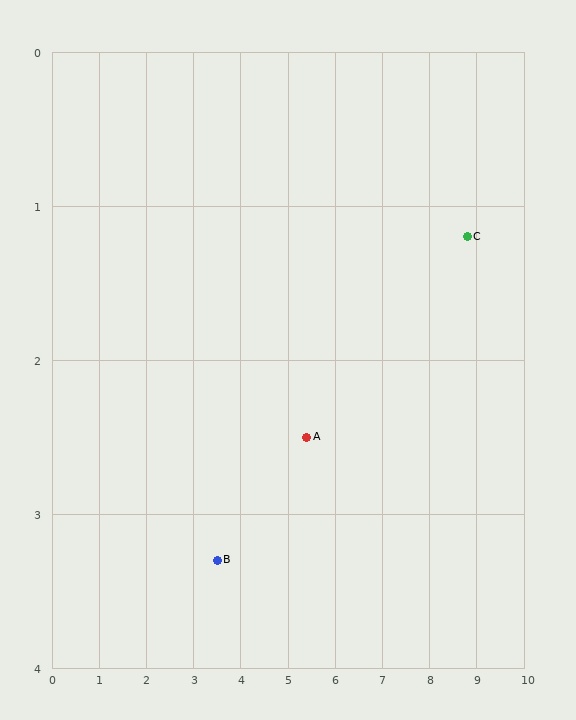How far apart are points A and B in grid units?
Points A and B are about 2.1 grid units apart.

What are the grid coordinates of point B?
Point B is at approximately (3.5, 3.3).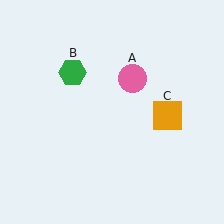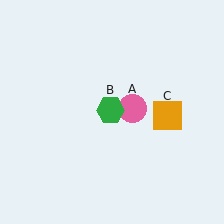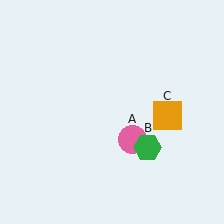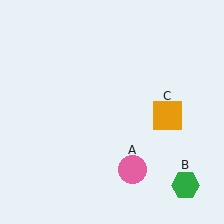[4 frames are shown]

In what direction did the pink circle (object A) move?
The pink circle (object A) moved down.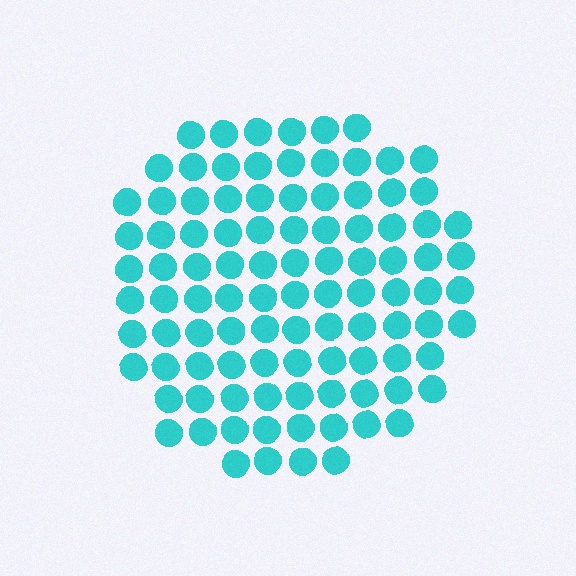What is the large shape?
The large shape is a circle.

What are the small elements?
The small elements are circles.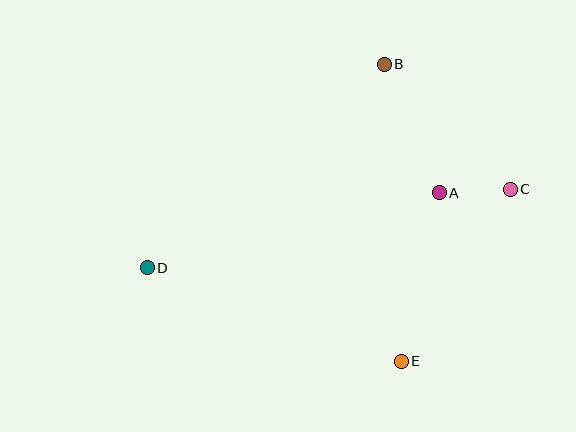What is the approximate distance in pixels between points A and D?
The distance between A and D is approximately 301 pixels.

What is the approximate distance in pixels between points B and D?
The distance between B and D is approximately 312 pixels.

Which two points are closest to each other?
Points A and C are closest to each other.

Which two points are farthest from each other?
Points C and D are farthest from each other.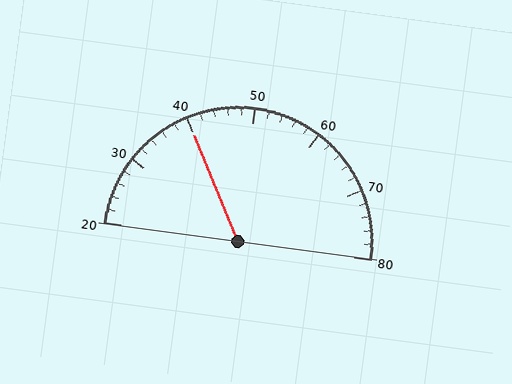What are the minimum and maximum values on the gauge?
The gauge ranges from 20 to 80.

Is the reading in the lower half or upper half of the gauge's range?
The reading is in the lower half of the range (20 to 80).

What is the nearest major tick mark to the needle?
The nearest major tick mark is 40.